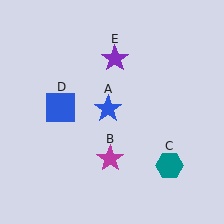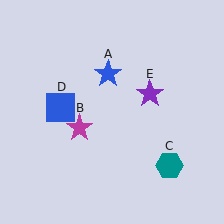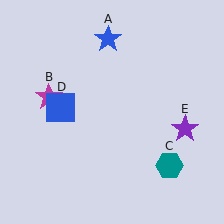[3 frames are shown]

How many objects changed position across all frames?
3 objects changed position: blue star (object A), magenta star (object B), purple star (object E).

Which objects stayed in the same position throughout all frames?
Teal hexagon (object C) and blue square (object D) remained stationary.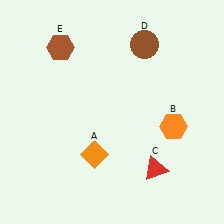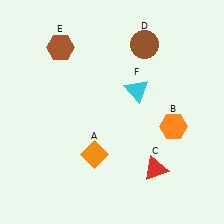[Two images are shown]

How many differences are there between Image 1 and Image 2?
There is 1 difference between the two images.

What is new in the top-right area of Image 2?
A cyan triangle (F) was added in the top-right area of Image 2.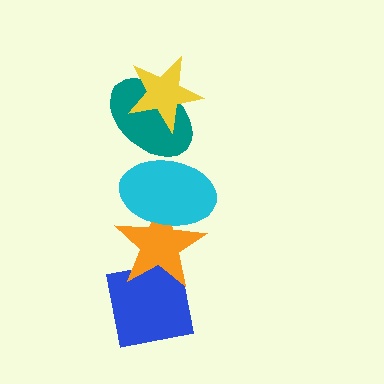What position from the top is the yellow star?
The yellow star is 1st from the top.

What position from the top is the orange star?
The orange star is 4th from the top.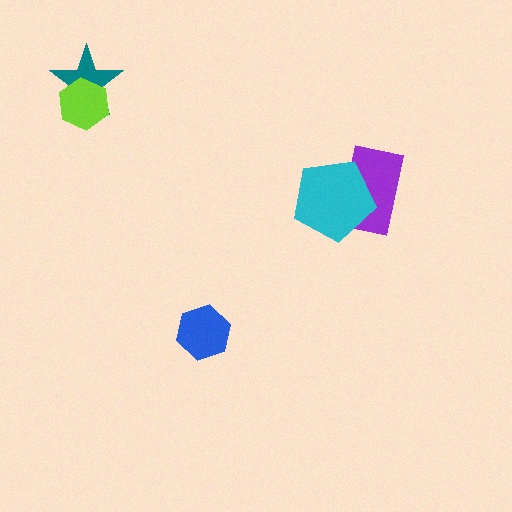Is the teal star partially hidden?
Yes, it is partially covered by another shape.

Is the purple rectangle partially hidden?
Yes, it is partially covered by another shape.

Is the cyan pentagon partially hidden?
No, no other shape covers it.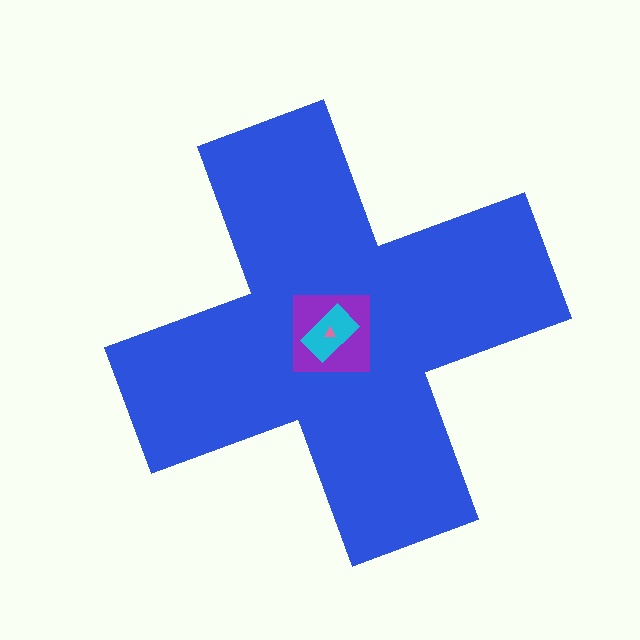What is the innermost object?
The pink triangle.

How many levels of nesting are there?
4.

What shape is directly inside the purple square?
The cyan rectangle.